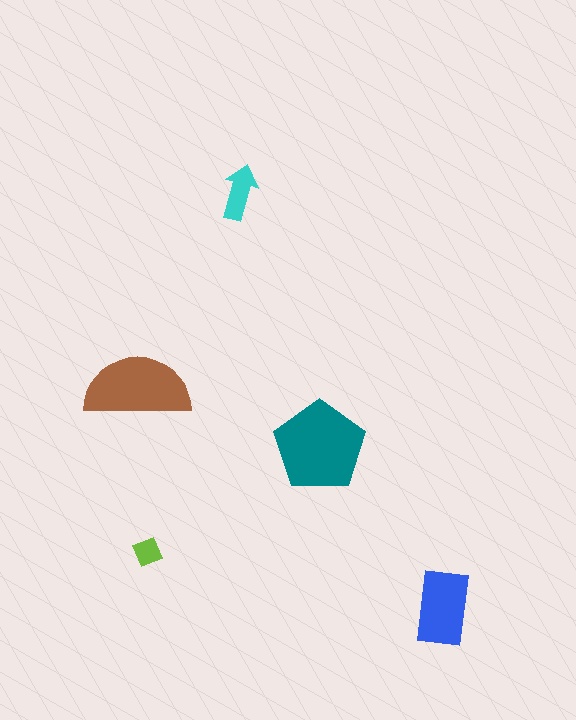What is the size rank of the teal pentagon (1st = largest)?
1st.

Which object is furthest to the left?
The brown semicircle is leftmost.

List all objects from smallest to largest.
The lime diamond, the cyan arrow, the blue rectangle, the brown semicircle, the teal pentagon.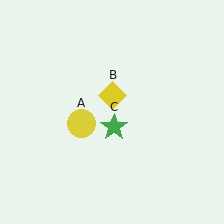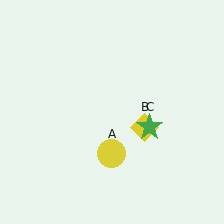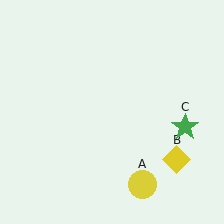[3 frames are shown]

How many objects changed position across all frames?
3 objects changed position: yellow circle (object A), yellow diamond (object B), green star (object C).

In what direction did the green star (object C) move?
The green star (object C) moved right.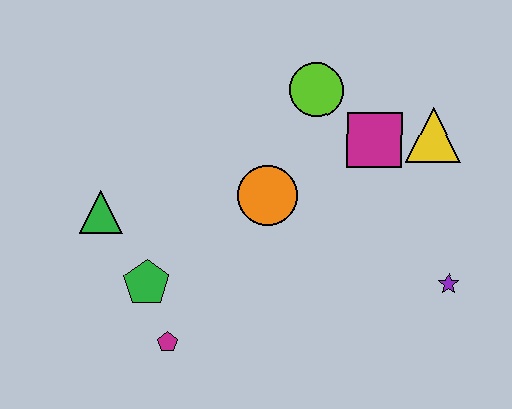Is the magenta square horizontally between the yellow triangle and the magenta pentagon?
Yes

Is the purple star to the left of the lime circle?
No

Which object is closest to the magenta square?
The yellow triangle is closest to the magenta square.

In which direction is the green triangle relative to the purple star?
The green triangle is to the left of the purple star.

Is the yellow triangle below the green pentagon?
No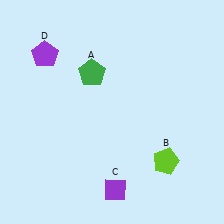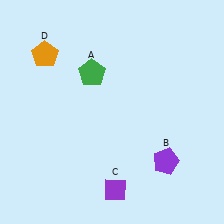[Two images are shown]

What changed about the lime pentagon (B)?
In Image 1, B is lime. In Image 2, it changed to purple.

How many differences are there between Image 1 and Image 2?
There are 2 differences between the two images.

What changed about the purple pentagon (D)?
In Image 1, D is purple. In Image 2, it changed to orange.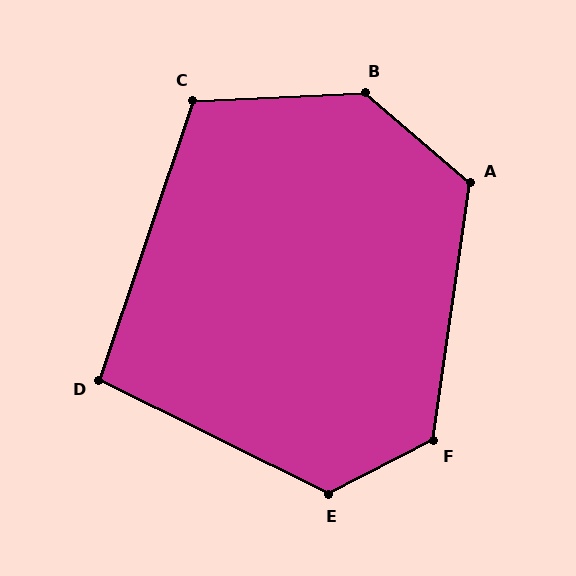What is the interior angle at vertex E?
Approximately 126 degrees (obtuse).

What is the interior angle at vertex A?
Approximately 123 degrees (obtuse).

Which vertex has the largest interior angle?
B, at approximately 136 degrees.